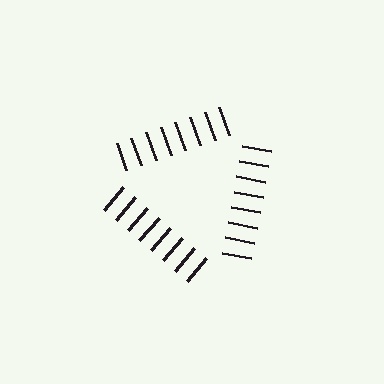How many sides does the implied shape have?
3 sides — the line-ends trace a triangle.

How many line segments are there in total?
24 — 8 along each of the 3 edges.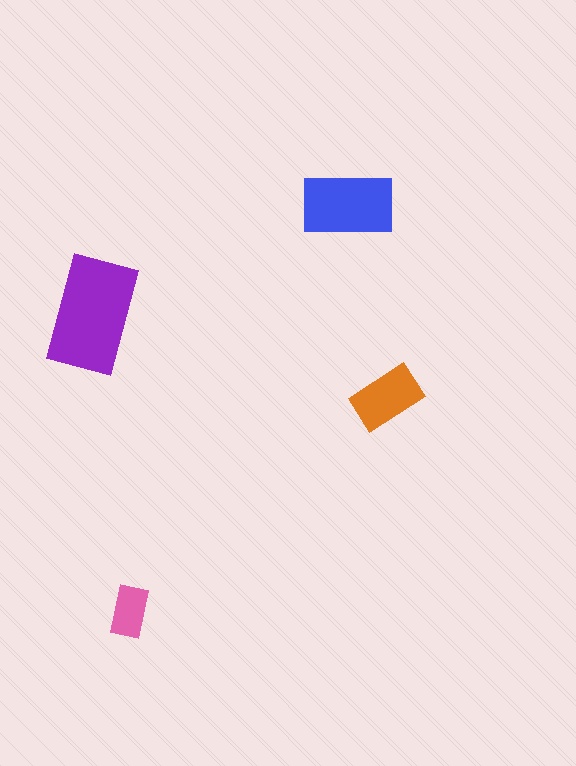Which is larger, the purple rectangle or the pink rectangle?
The purple one.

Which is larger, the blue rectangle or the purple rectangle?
The purple one.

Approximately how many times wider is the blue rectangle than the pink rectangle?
About 2 times wider.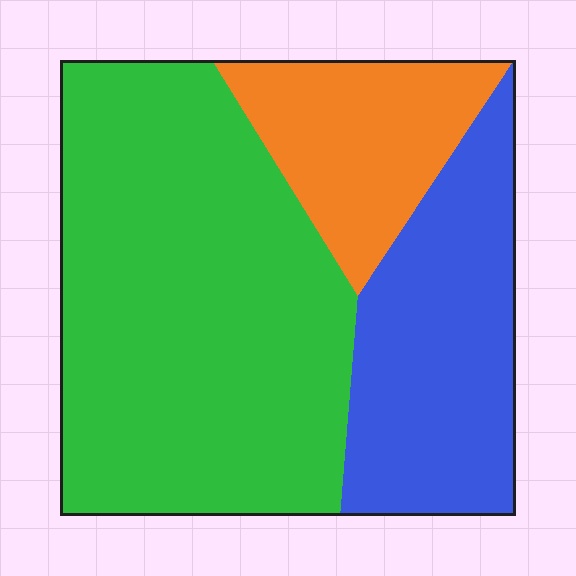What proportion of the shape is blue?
Blue takes up about one quarter (1/4) of the shape.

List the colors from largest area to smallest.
From largest to smallest: green, blue, orange.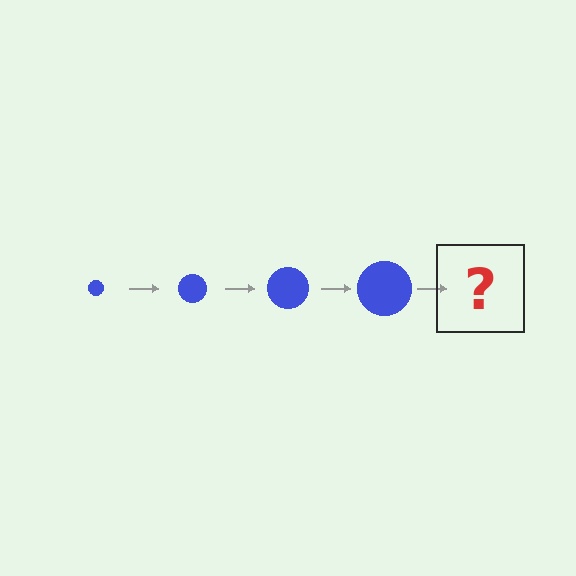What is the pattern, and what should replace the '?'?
The pattern is that the circle gets progressively larger each step. The '?' should be a blue circle, larger than the previous one.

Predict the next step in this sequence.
The next step is a blue circle, larger than the previous one.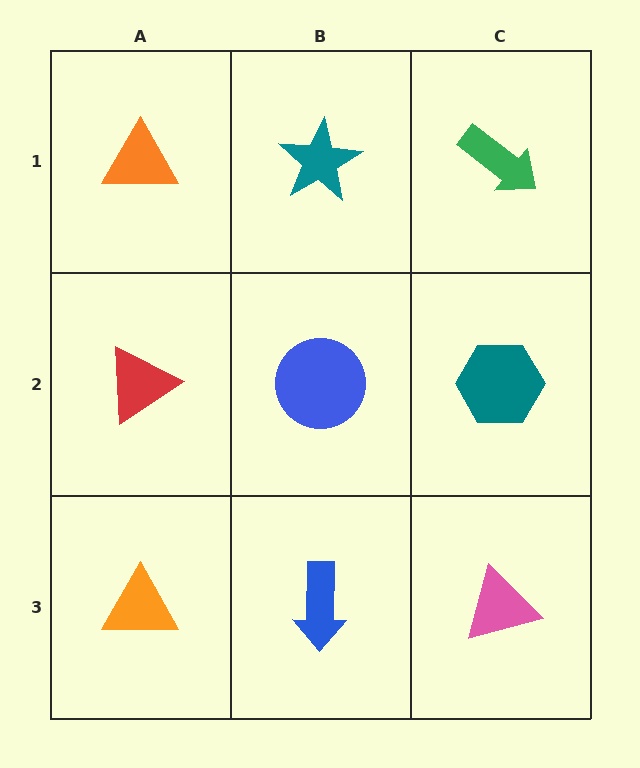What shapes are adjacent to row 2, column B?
A teal star (row 1, column B), a blue arrow (row 3, column B), a red triangle (row 2, column A), a teal hexagon (row 2, column C).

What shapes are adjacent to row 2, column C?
A green arrow (row 1, column C), a pink triangle (row 3, column C), a blue circle (row 2, column B).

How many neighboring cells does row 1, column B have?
3.